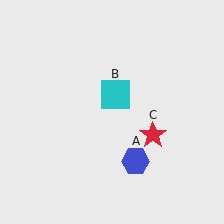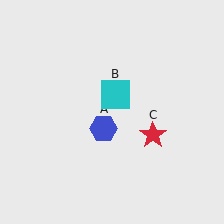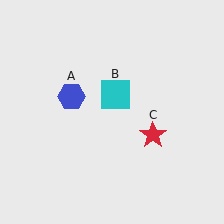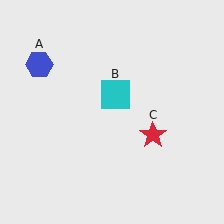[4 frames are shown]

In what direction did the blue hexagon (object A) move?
The blue hexagon (object A) moved up and to the left.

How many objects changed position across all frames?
1 object changed position: blue hexagon (object A).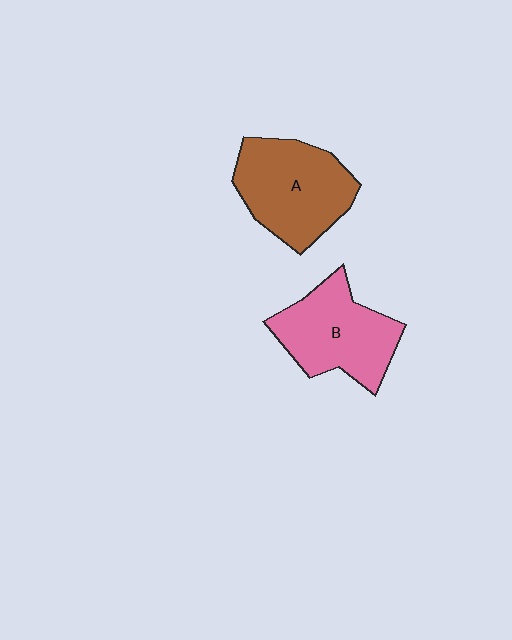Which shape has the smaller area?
Shape B (pink).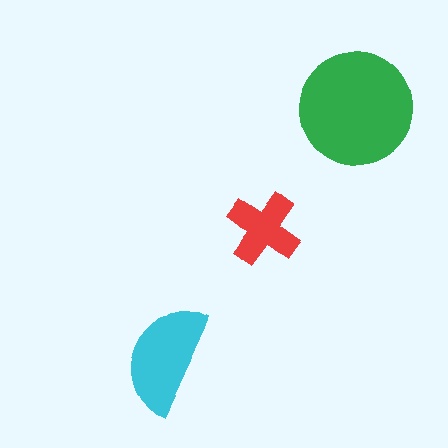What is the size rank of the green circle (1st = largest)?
1st.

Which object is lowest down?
The cyan semicircle is bottommost.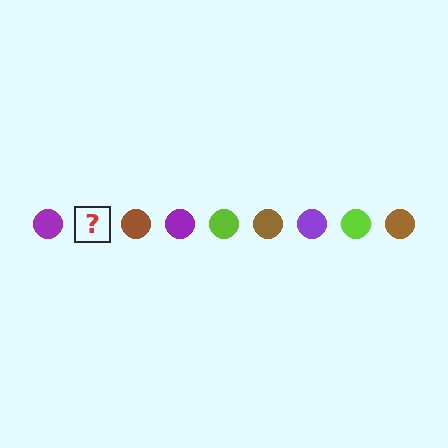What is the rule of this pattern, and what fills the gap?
The rule is that the pattern cycles through purple, lime, brown circles. The gap should be filled with a lime circle.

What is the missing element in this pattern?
The missing element is a lime circle.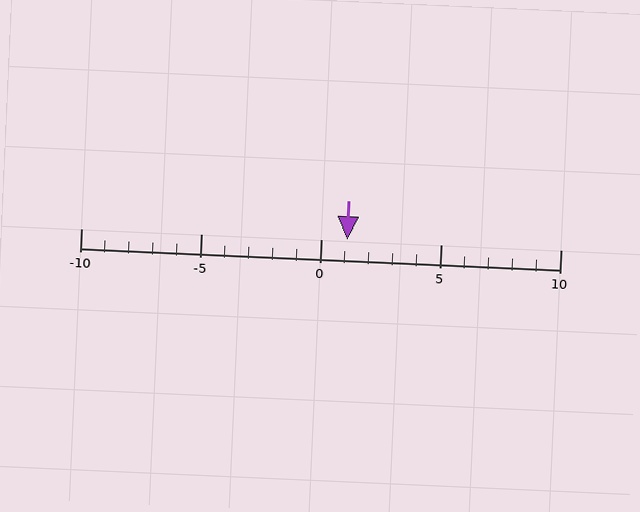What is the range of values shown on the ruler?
The ruler shows values from -10 to 10.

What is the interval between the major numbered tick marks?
The major tick marks are spaced 5 units apart.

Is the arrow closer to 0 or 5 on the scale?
The arrow is closer to 0.